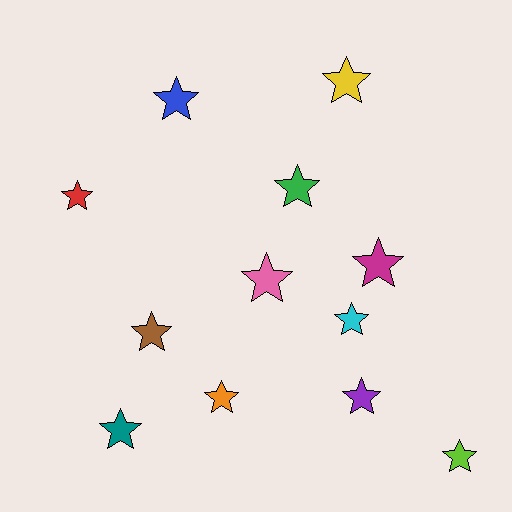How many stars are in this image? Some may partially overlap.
There are 12 stars.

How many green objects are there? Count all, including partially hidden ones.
There is 1 green object.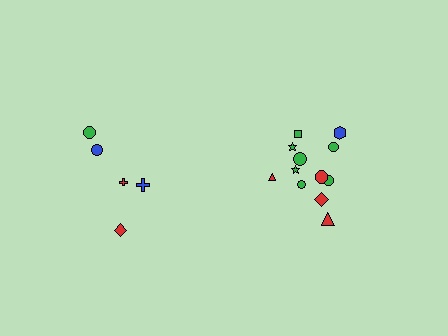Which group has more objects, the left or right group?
The right group.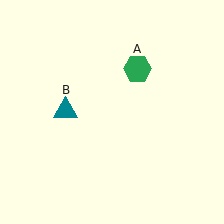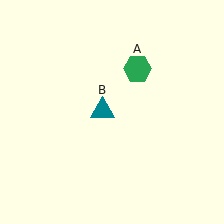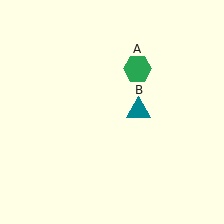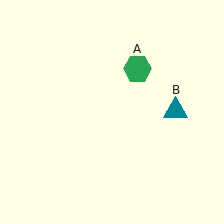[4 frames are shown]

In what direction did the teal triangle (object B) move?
The teal triangle (object B) moved right.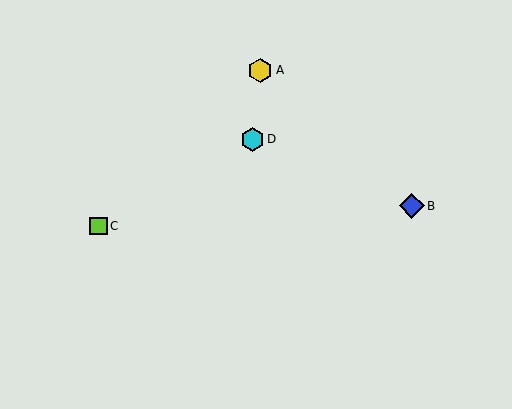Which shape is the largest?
The blue diamond (labeled B) is the largest.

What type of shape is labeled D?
Shape D is a cyan hexagon.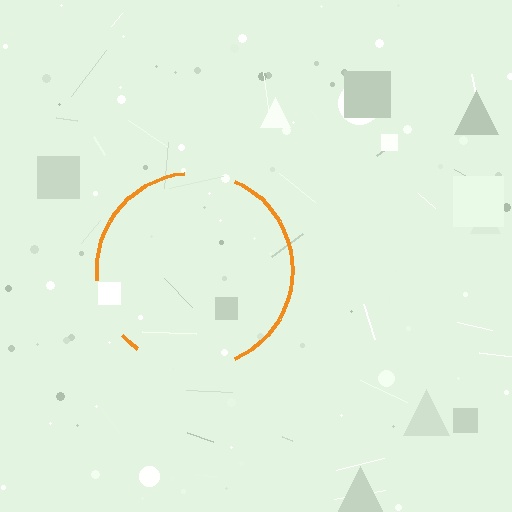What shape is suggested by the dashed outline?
The dashed outline suggests a circle.